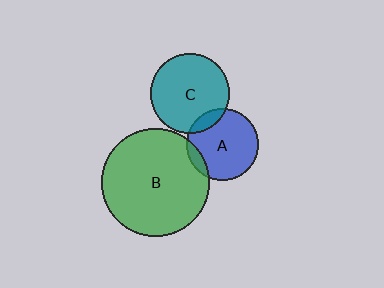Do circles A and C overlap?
Yes.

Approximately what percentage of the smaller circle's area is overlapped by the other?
Approximately 10%.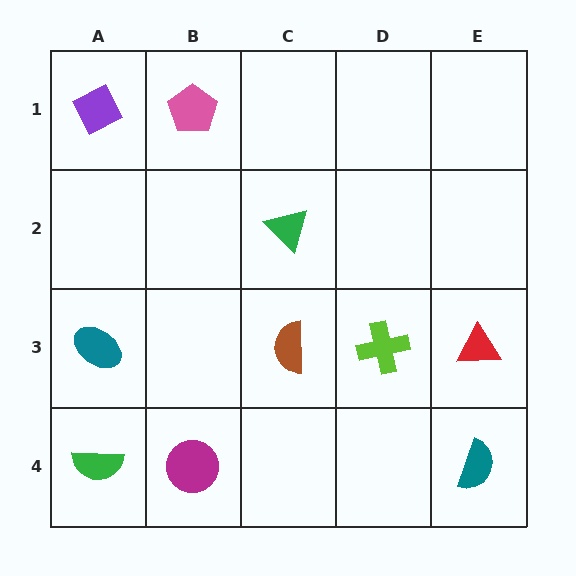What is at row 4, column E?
A teal semicircle.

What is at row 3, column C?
A brown semicircle.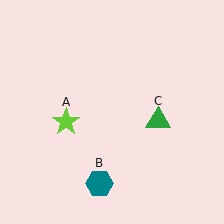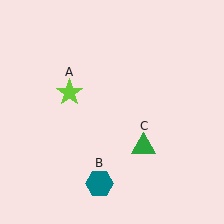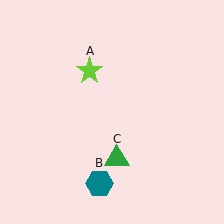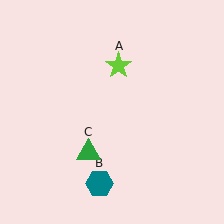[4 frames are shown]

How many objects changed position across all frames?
2 objects changed position: lime star (object A), green triangle (object C).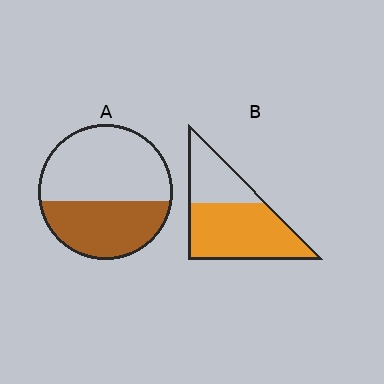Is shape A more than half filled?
No.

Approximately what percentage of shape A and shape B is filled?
A is approximately 40% and B is approximately 65%.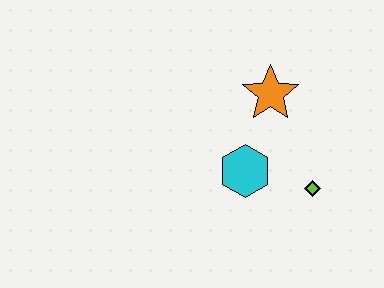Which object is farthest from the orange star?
The lime diamond is farthest from the orange star.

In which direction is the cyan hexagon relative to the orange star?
The cyan hexagon is below the orange star.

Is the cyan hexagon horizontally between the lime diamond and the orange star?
No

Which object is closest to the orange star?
The cyan hexagon is closest to the orange star.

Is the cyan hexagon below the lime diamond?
No